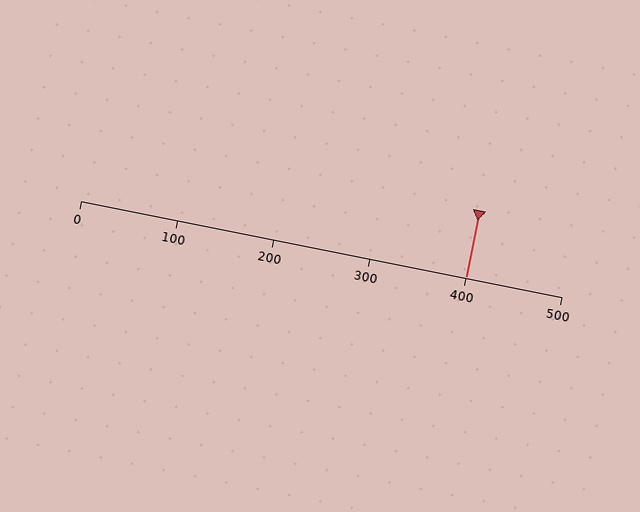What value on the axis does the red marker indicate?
The marker indicates approximately 400.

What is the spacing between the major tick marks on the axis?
The major ticks are spaced 100 apart.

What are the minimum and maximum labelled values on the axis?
The axis runs from 0 to 500.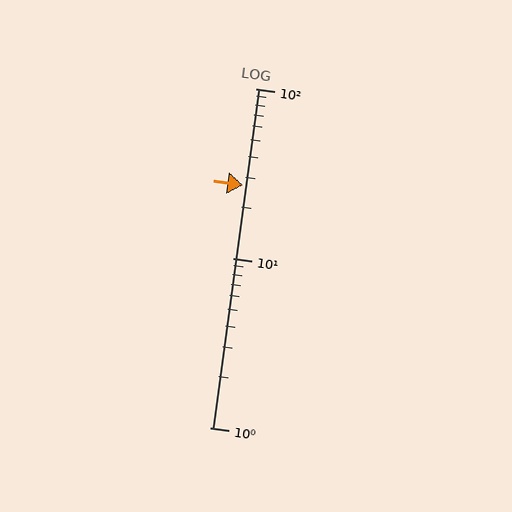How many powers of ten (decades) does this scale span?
The scale spans 2 decades, from 1 to 100.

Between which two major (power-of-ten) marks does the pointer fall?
The pointer is between 10 and 100.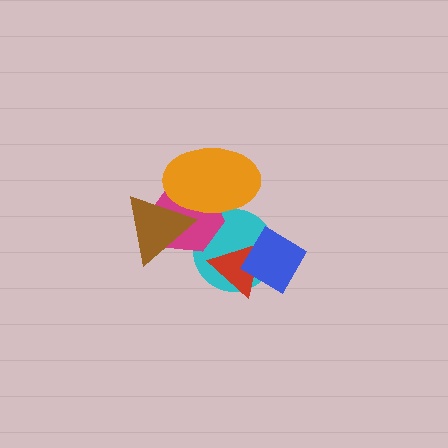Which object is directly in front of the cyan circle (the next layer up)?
The red triangle is directly in front of the cyan circle.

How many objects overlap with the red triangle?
2 objects overlap with the red triangle.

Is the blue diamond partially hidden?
No, no other shape covers it.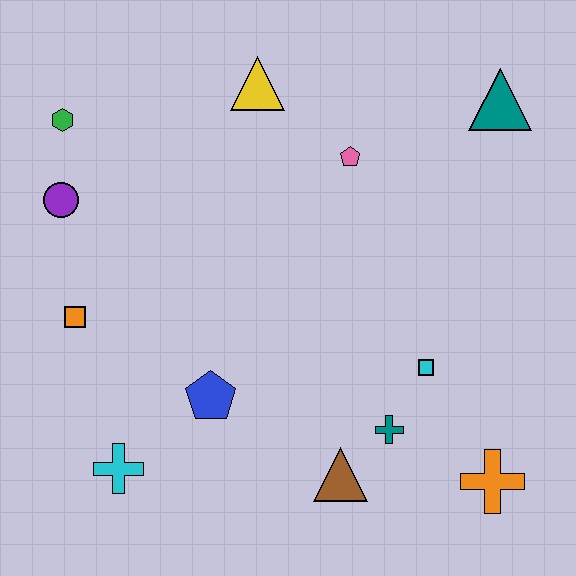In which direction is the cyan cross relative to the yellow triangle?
The cyan cross is below the yellow triangle.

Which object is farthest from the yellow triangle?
The orange cross is farthest from the yellow triangle.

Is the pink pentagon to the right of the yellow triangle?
Yes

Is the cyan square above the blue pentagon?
Yes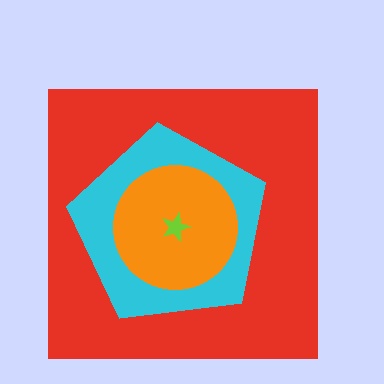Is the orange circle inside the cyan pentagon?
Yes.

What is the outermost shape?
The red square.